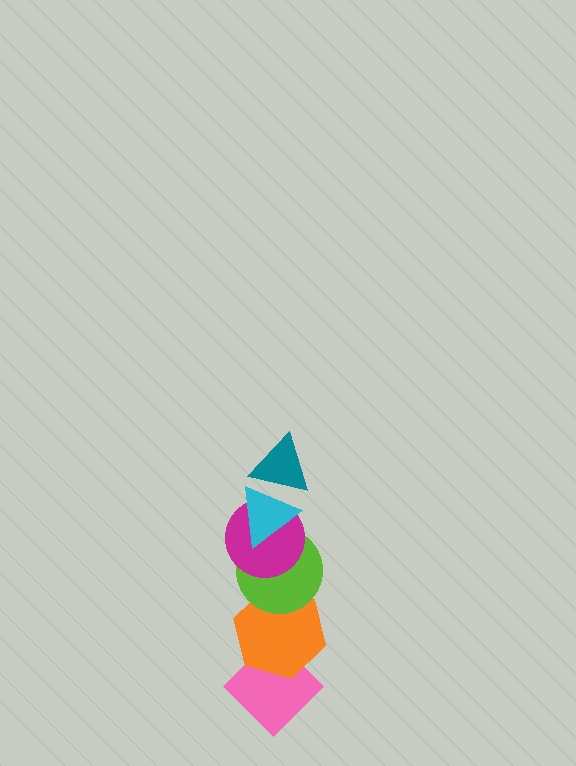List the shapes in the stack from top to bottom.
From top to bottom: the teal triangle, the cyan triangle, the magenta circle, the lime circle, the orange hexagon, the pink diamond.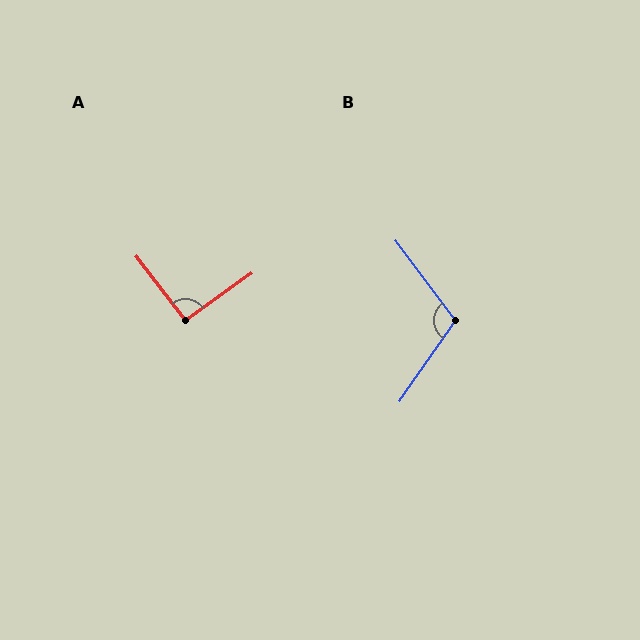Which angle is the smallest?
A, at approximately 92 degrees.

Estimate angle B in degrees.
Approximately 109 degrees.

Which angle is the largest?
B, at approximately 109 degrees.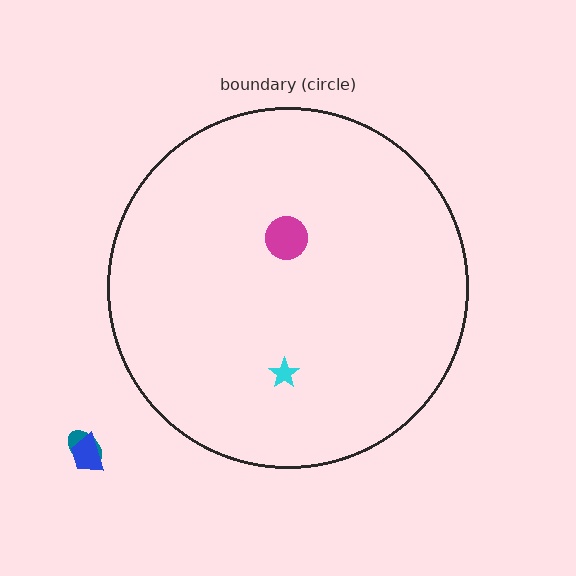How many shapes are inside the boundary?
2 inside, 2 outside.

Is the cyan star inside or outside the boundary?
Inside.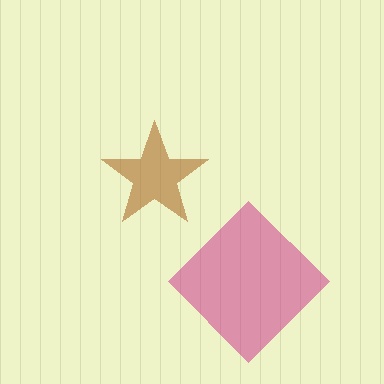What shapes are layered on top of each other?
The layered shapes are: a magenta diamond, a brown star.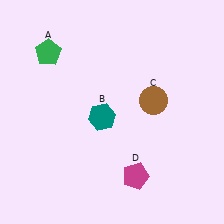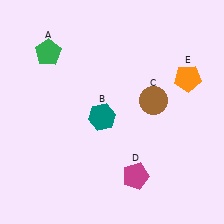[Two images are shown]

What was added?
An orange pentagon (E) was added in Image 2.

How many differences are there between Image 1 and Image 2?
There is 1 difference between the two images.